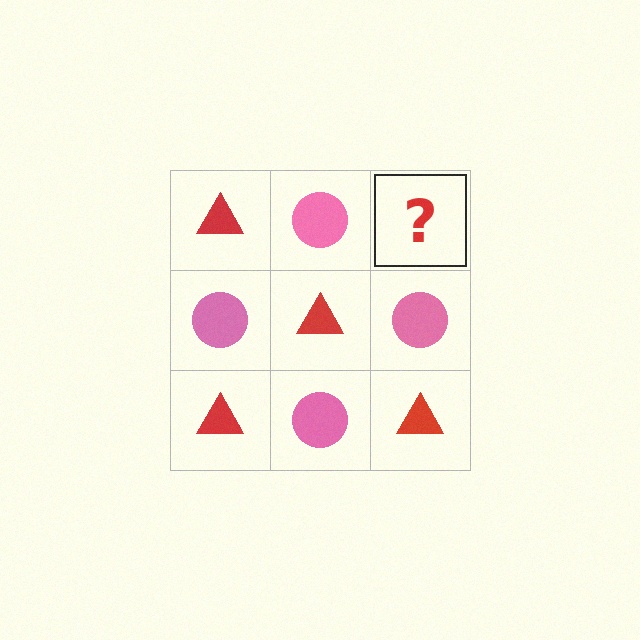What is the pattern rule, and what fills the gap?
The rule is that it alternates red triangle and pink circle in a checkerboard pattern. The gap should be filled with a red triangle.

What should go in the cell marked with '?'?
The missing cell should contain a red triangle.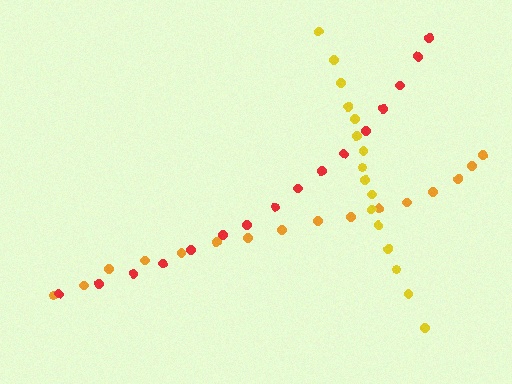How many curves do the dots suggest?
There are 3 distinct paths.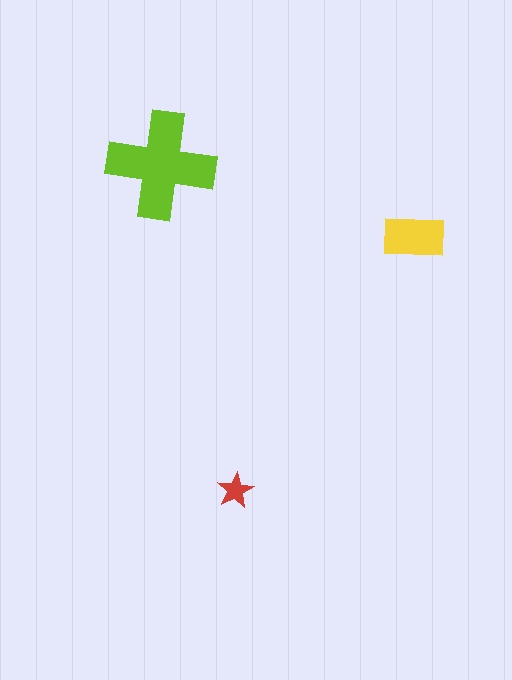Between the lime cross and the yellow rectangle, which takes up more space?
The lime cross.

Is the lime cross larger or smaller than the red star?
Larger.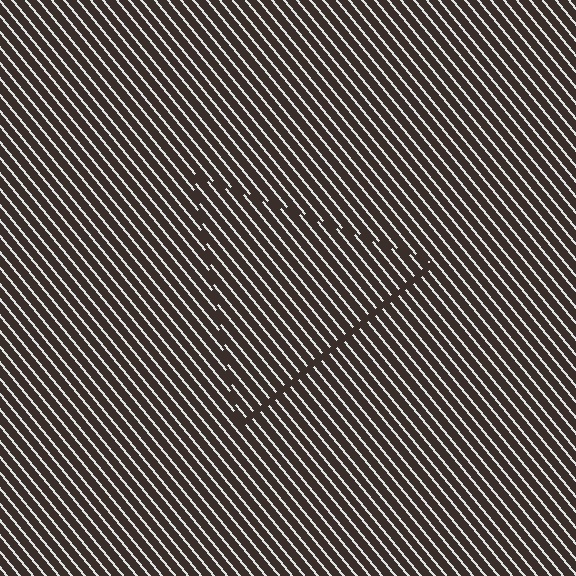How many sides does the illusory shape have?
3 sides — the line-ends trace a triangle.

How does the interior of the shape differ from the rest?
The interior of the shape contains the same grating, shifted by half a period — the contour is defined by the phase discontinuity where line-ends from the inner and outer gratings abut.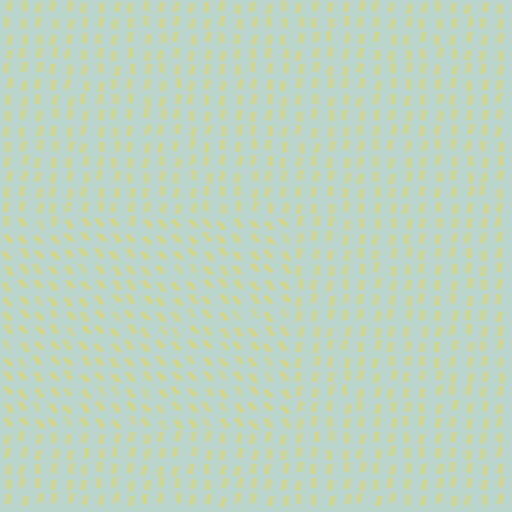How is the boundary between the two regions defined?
The boundary is defined purely by a change in line orientation (approximately 38 degrees difference). All lines are the same color and thickness.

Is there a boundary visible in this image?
Yes, there is a texture boundary formed by a change in line orientation.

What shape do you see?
I see a rectangle.